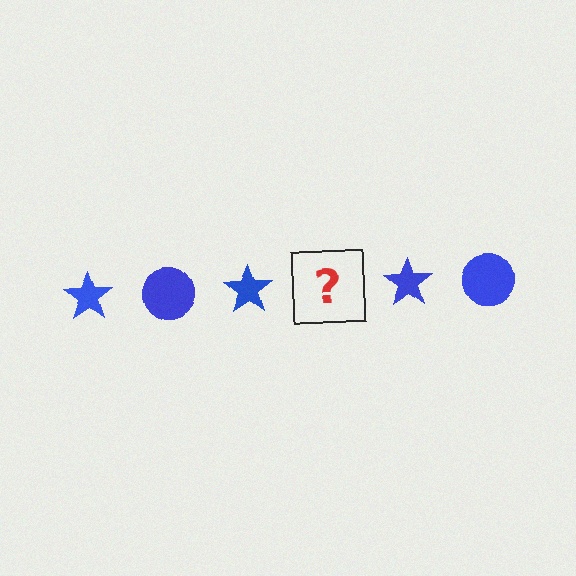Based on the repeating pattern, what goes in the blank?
The blank should be a blue circle.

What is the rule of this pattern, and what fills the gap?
The rule is that the pattern cycles through star, circle shapes in blue. The gap should be filled with a blue circle.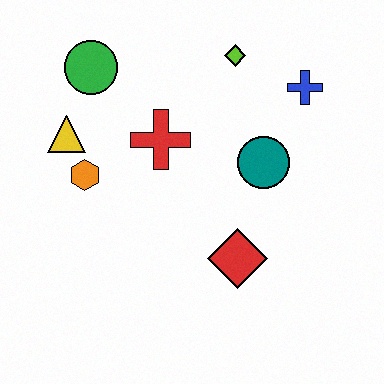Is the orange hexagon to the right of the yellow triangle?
Yes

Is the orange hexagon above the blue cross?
No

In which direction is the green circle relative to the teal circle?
The green circle is to the left of the teal circle.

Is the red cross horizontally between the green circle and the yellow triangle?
No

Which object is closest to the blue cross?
The lime diamond is closest to the blue cross.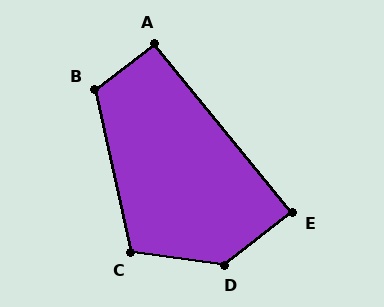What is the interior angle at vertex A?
Approximately 91 degrees (approximately right).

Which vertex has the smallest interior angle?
E, at approximately 89 degrees.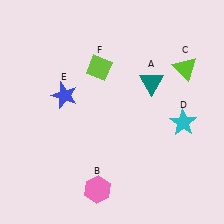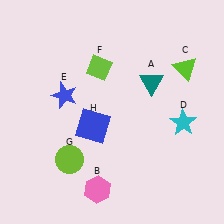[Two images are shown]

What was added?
A lime circle (G), a blue square (H) were added in Image 2.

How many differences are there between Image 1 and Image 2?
There are 2 differences between the two images.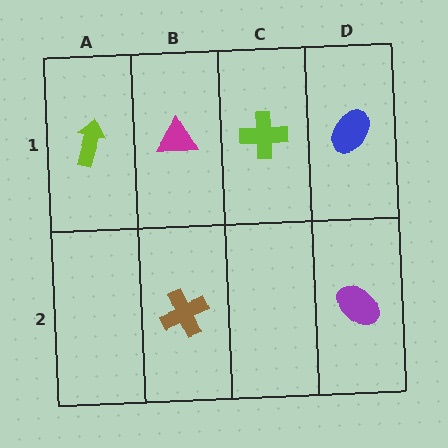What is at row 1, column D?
A blue ellipse.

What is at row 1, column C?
A lime cross.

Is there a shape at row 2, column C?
No, that cell is empty.